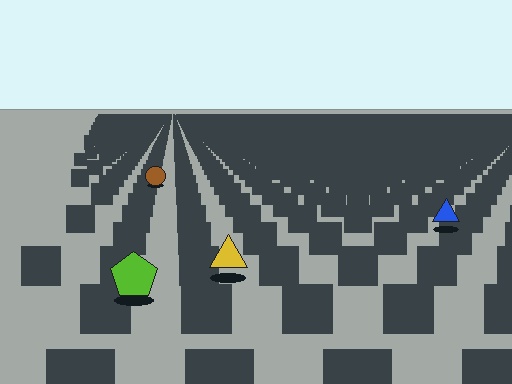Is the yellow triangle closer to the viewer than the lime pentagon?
No. The lime pentagon is closer — you can tell from the texture gradient: the ground texture is coarser near it.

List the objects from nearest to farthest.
From nearest to farthest: the lime pentagon, the yellow triangle, the blue triangle, the brown circle.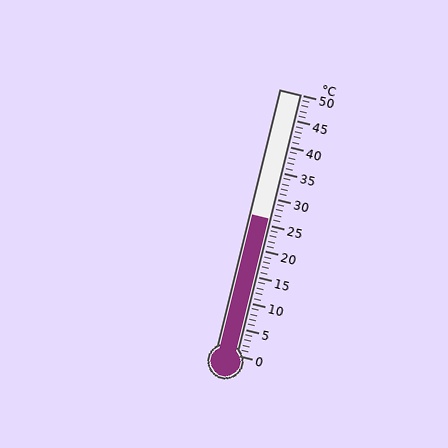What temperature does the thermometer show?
The thermometer shows approximately 26°C.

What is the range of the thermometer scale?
The thermometer scale ranges from 0°C to 50°C.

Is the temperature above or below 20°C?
The temperature is above 20°C.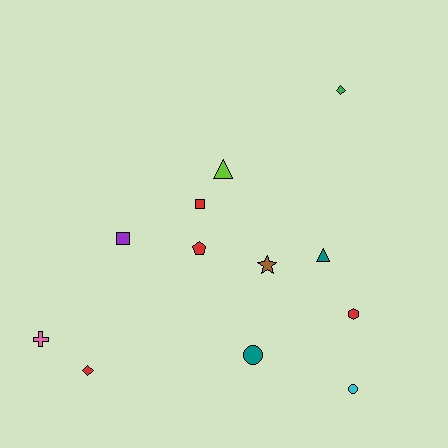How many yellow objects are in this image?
There are no yellow objects.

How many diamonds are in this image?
There are 2 diamonds.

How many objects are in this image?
There are 12 objects.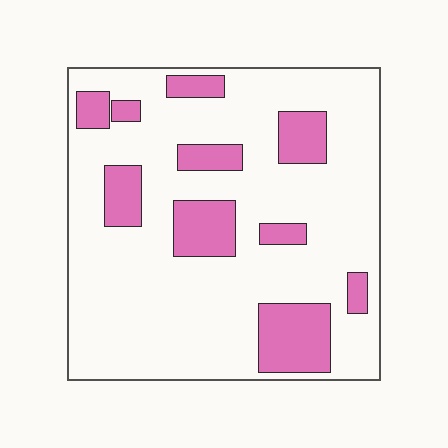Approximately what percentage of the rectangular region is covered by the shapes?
Approximately 20%.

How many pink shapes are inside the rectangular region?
10.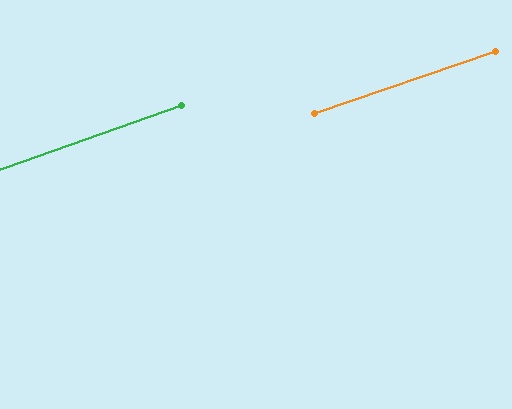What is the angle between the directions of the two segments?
Approximately 1 degree.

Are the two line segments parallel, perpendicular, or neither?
Parallel — their directions differ by only 0.8°.